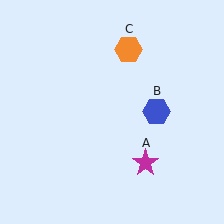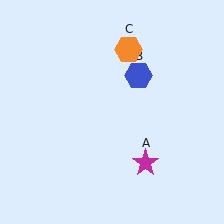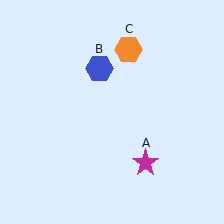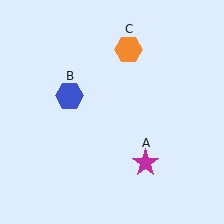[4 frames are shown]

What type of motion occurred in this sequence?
The blue hexagon (object B) rotated counterclockwise around the center of the scene.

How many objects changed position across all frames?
1 object changed position: blue hexagon (object B).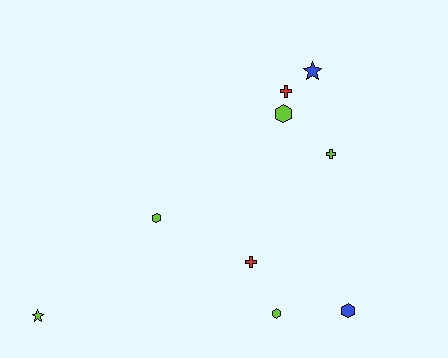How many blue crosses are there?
There are no blue crosses.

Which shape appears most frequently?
Hexagon, with 4 objects.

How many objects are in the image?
There are 9 objects.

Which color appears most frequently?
Lime, with 5 objects.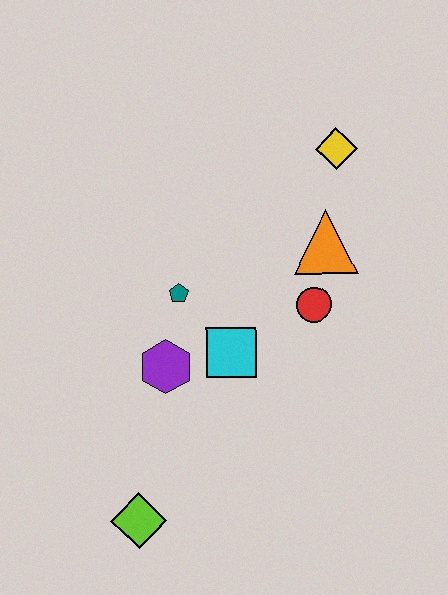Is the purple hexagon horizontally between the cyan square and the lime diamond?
Yes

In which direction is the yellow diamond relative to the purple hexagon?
The yellow diamond is above the purple hexagon.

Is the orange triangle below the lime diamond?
No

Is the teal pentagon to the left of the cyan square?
Yes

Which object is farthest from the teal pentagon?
The lime diamond is farthest from the teal pentagon.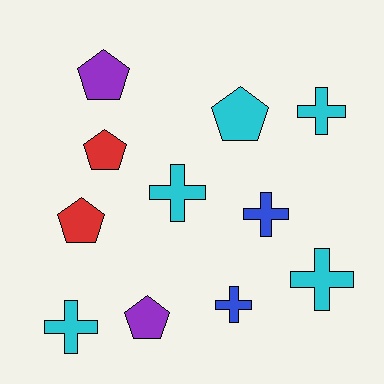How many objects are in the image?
There are 11 objects.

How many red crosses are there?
There are no red crosses.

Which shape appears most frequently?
Cross, with 6 objects.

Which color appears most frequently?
Cyan, with 5 objects.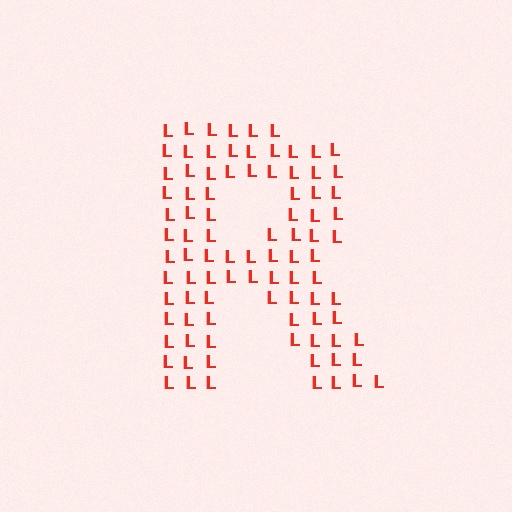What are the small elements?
The small elements are letter L's.